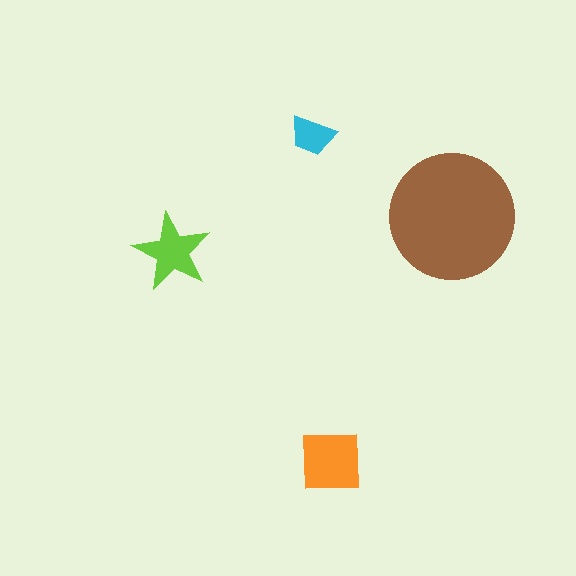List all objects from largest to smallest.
The brown circle, the orange square, the lime star, the cyan trapezoid.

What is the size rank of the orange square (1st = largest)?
2nd.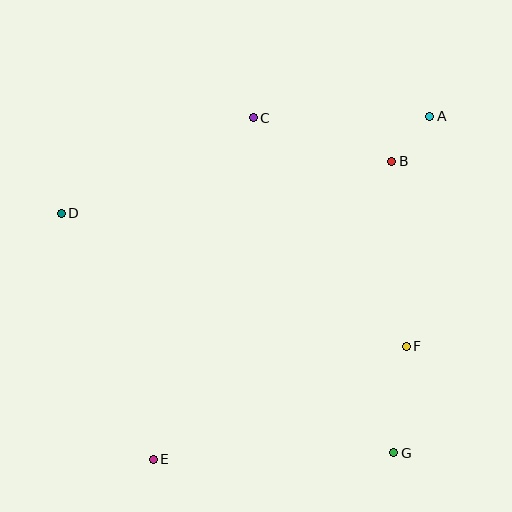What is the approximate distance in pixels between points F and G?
The distance between F and G is approximately 107 pixels.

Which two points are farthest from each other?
Points A and E are farthest from each other.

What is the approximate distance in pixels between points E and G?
The distance between E and G is approximately 240 pixels.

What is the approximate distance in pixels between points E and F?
The distance between E and F is approximately 277 pixels.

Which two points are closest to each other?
Points A and B are closest to each other.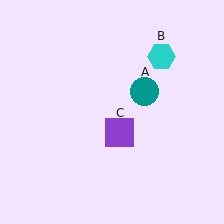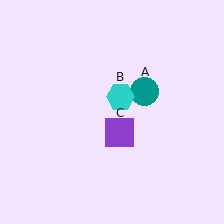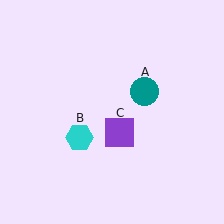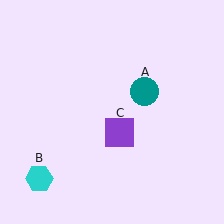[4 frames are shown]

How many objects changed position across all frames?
1 object changed position: cyan hexagon (object B).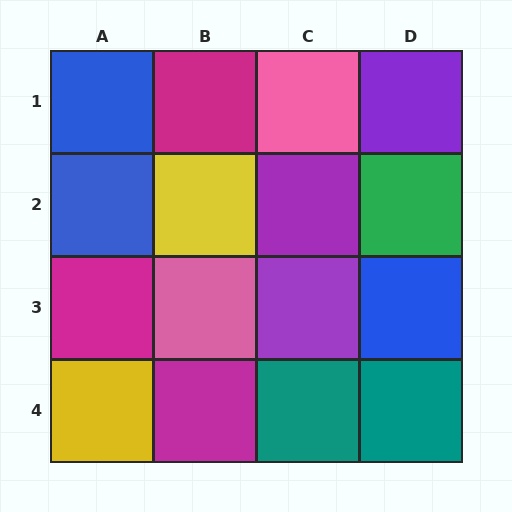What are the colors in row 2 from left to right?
Blue, yellow, purple, green.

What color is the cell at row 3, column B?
Pink.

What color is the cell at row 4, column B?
Magenta.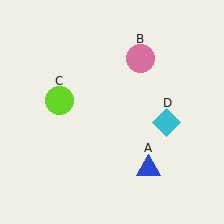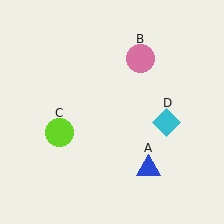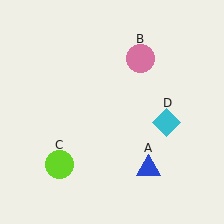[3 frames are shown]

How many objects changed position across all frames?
1 object changed position: lime circle (object C).